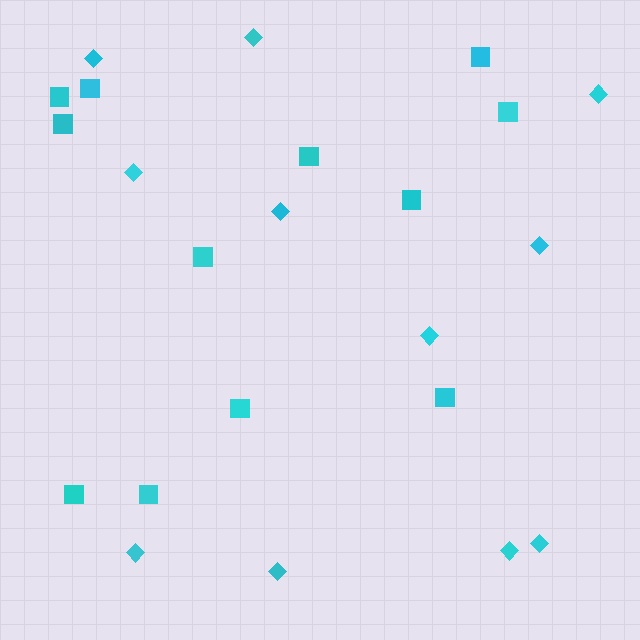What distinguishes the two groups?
There are 2 groups: one group of squares (12) and one group of diamonds (11).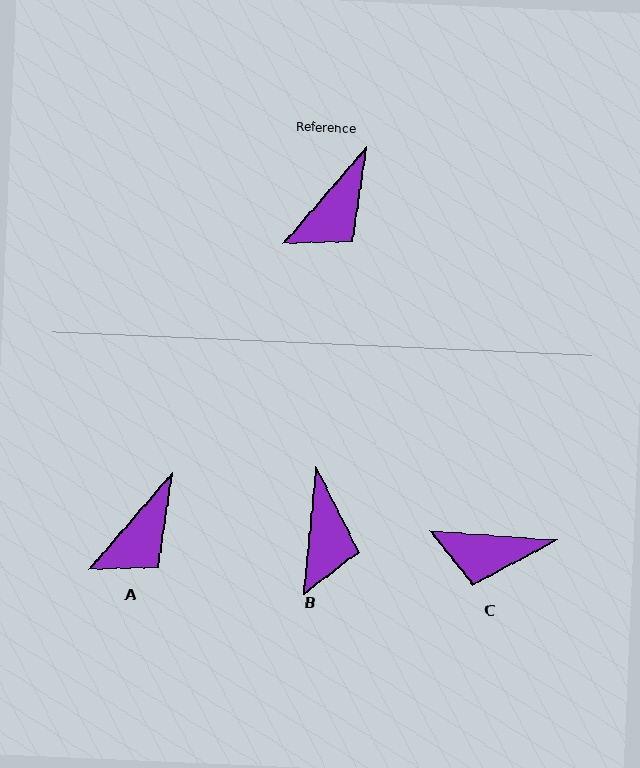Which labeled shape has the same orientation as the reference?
A.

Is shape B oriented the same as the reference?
No, it is off by about 35 degrees.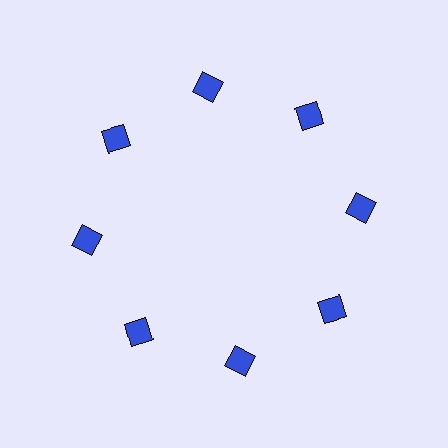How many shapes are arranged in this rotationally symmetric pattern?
There are 8 shapes, arranged in 8 groups of 1.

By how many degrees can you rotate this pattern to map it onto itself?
The pattern maps onto itself every 45 degrees of rotation.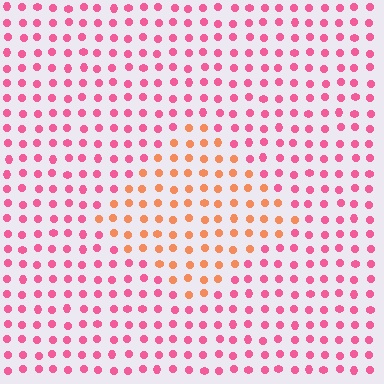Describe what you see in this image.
The image is filled with small pink elements in a uniform arrangement. A diamond-shaped region is visible where the elements are tinted to a slightly different hue, forming a subtle color boundary.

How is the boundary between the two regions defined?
The boundary is defined purely by a slight shift in hue (about 44 degrees). Spacing, size, and orientation are identical on both sides.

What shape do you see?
I see a diamond.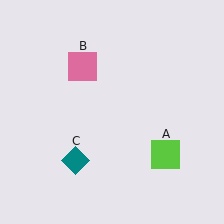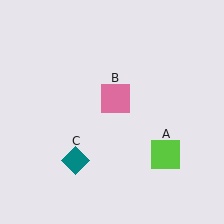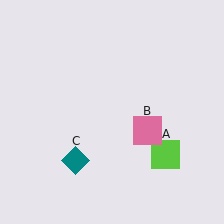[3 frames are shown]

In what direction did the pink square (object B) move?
The pink square (object B) moved down and to the right.